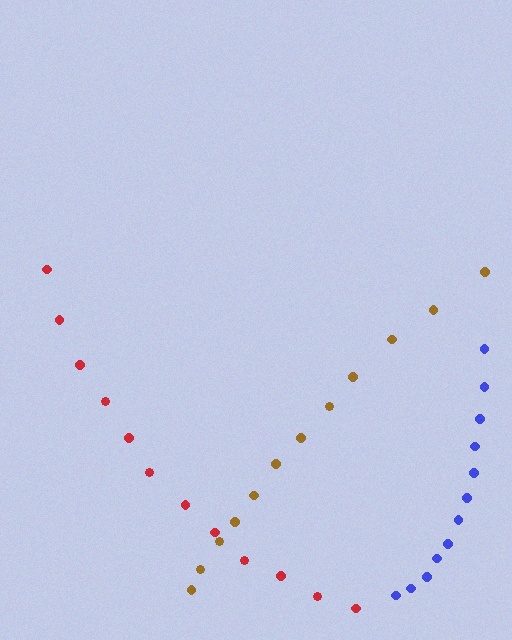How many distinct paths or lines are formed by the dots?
There are 3 distinct paths.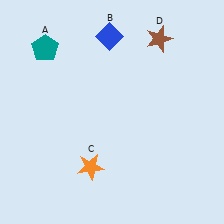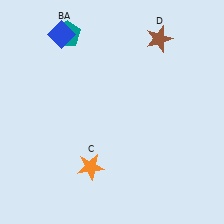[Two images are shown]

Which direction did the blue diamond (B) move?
The blue diamond (B) moved left.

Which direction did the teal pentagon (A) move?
The teal pentagon (A) moved right.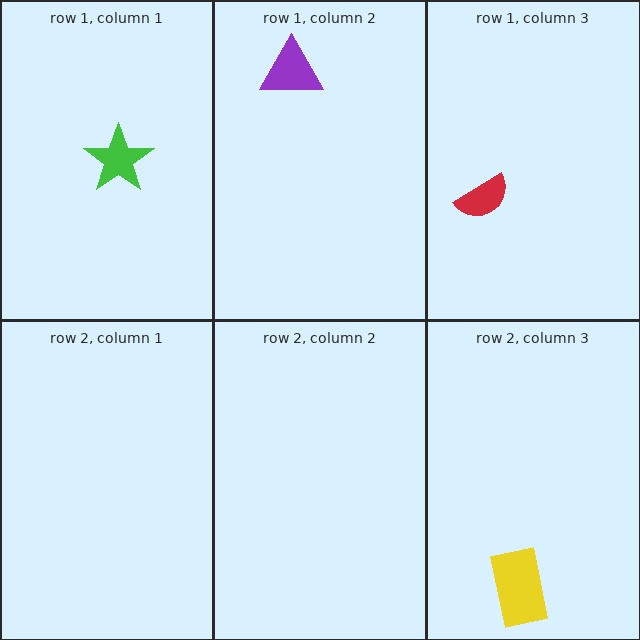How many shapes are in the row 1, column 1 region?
1.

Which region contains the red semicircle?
The row 1, column 3 region.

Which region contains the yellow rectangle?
The row 2, column 3 region.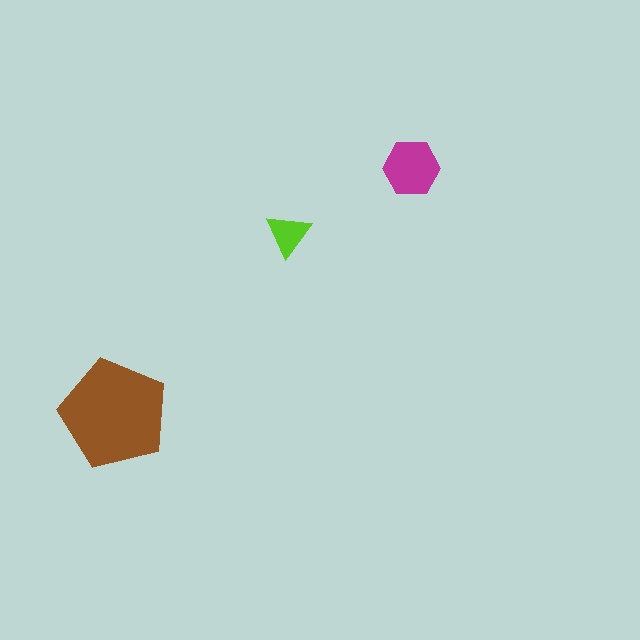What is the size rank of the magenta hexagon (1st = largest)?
2nd.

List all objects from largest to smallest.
The brown pentagon, the magenta hexagon, the lime triangle.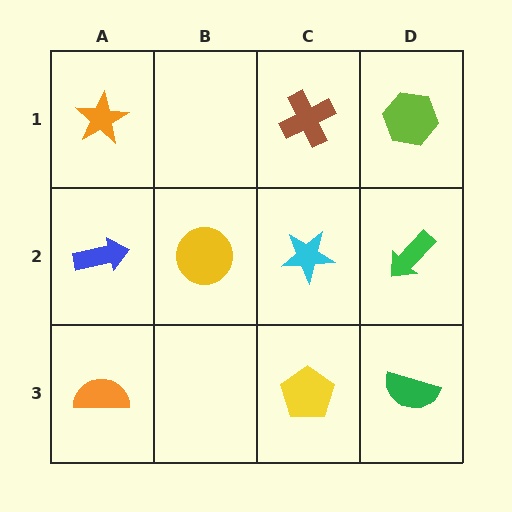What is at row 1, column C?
A brown cross.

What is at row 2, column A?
A blue arrow.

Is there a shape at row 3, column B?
No, that cell is empty.